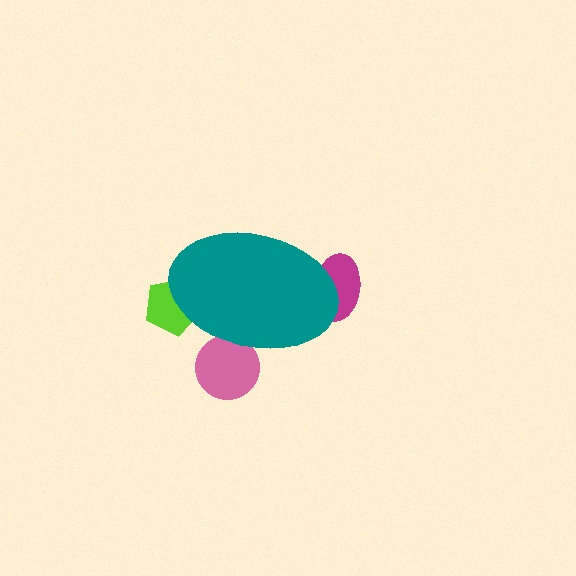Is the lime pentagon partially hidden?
Yes, the lime pentagon is partially hidden behind the teal ellipse.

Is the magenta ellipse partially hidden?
Yes, the magenta ellipse is partially hidden behind the teal ellipse.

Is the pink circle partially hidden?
Yes, the pink circle is partially hidden behind the teal ellipse.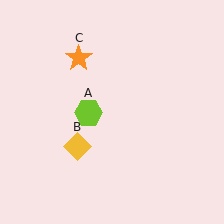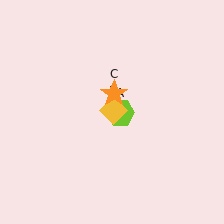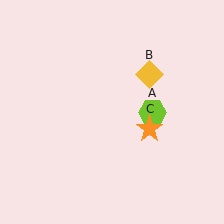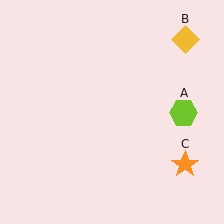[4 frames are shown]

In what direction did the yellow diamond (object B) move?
The yellow diamond (object B) moved up and to the right.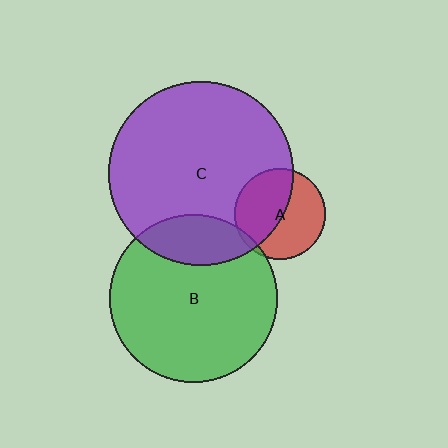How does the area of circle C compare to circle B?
Approximately 1.2 times.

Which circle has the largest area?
Circle C (purple).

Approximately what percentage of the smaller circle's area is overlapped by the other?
Approximately 20%.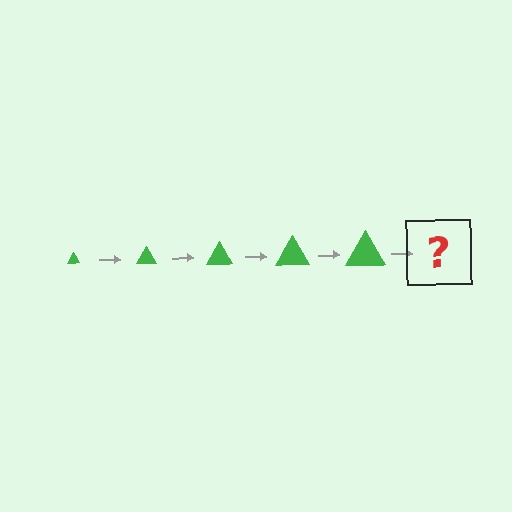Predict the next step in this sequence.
The next step is a green triangle, larger than the previous one.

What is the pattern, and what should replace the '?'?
The pattern is that the triangle gets progressively larger each step. The '?' should be a green triangle, larger than the previous one.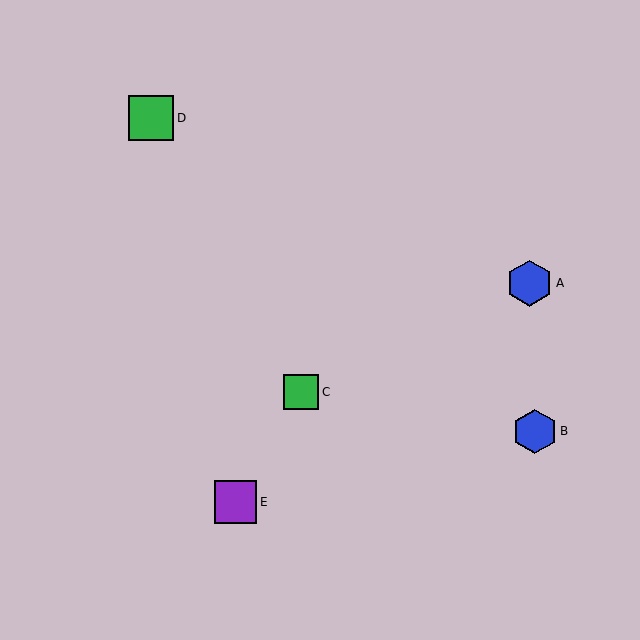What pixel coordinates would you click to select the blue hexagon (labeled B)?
Click at (535, 431) to select the blue hexagon B.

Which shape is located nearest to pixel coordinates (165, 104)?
The green square (labeled D) at (151, 118) is nearest to that location.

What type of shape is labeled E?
Shape E is a purple square.